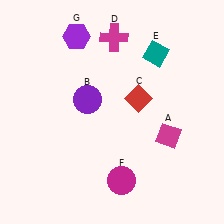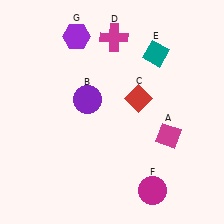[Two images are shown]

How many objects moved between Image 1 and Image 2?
1 object moved between the two images.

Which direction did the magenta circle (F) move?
The magenta circle (F) moved right.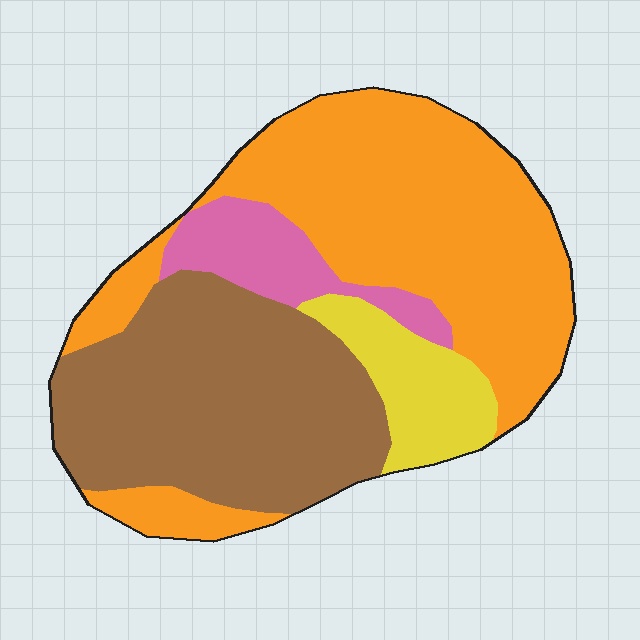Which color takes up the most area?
Orange, at roughly 45%.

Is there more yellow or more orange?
Orange.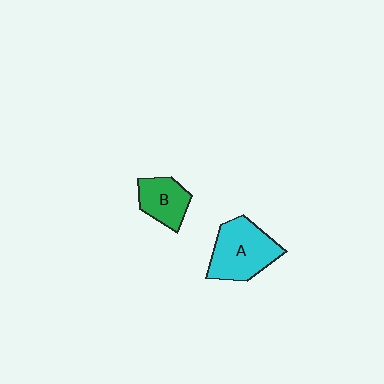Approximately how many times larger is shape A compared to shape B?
Approximately 1.6 times.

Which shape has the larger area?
Shape A (cyan).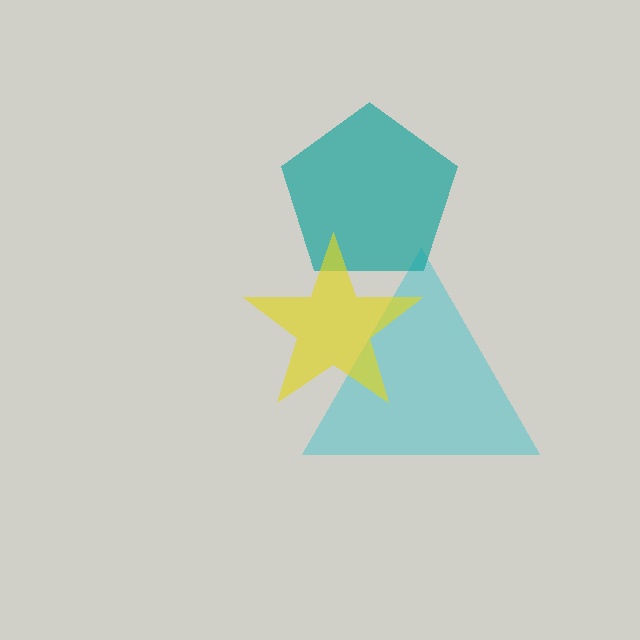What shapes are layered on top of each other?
The layered shapes are: a cyan triangle, a teal pentagon, a yellow star.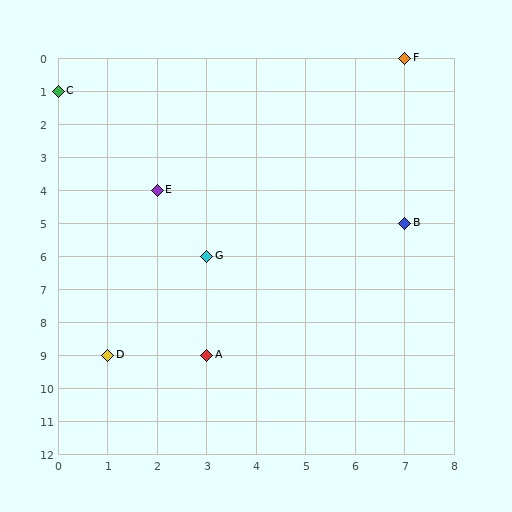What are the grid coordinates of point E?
Point E is at grid coordinates (2, 4).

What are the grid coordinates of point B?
Point B is at grid coordinates (7, 5).